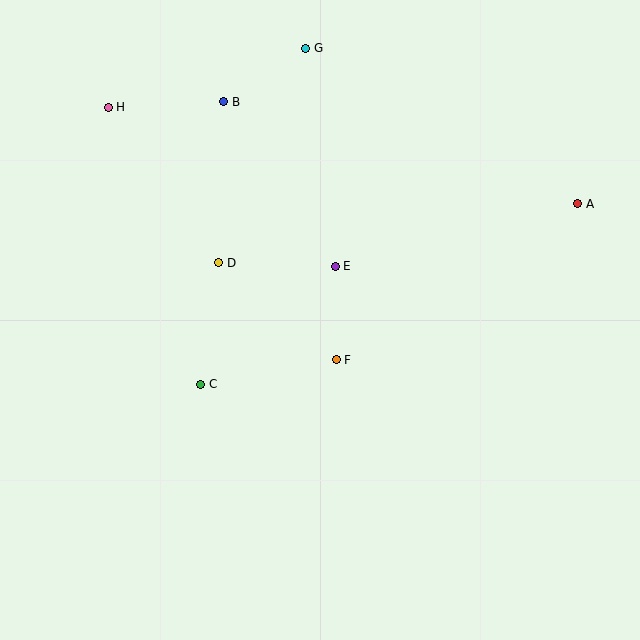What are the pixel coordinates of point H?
Point H is at (108, 107).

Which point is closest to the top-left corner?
Point H is closest to the top-left corner.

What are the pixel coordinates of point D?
Point D is at (219, 263).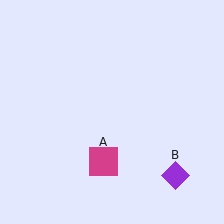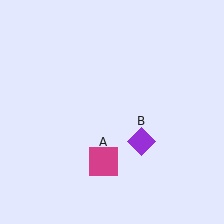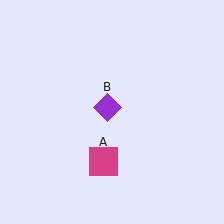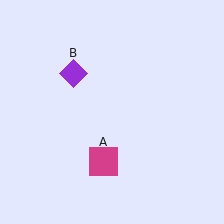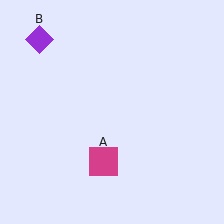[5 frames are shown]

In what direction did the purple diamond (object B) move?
The purple diamond (object B) moved up and to the left.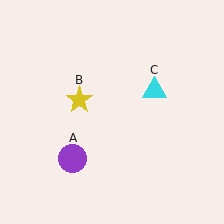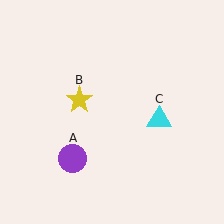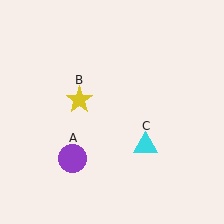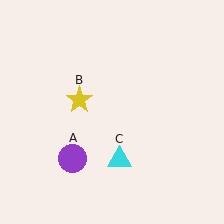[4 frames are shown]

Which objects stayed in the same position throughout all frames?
Purple circle (object A) and yellow star (object B) remained stationary.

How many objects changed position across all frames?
1 object changed position: cyan triangle (object C).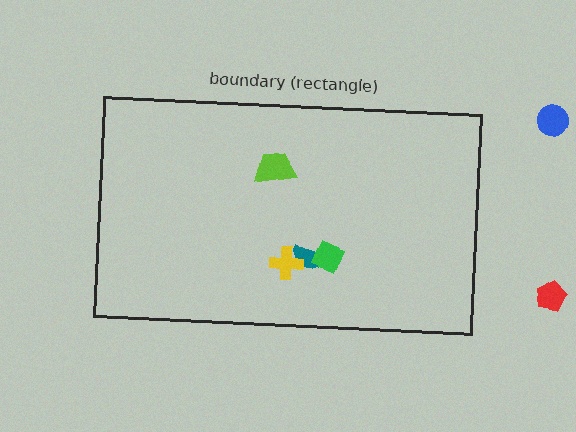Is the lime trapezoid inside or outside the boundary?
Inside.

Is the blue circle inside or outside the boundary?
Outside.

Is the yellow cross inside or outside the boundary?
Inside.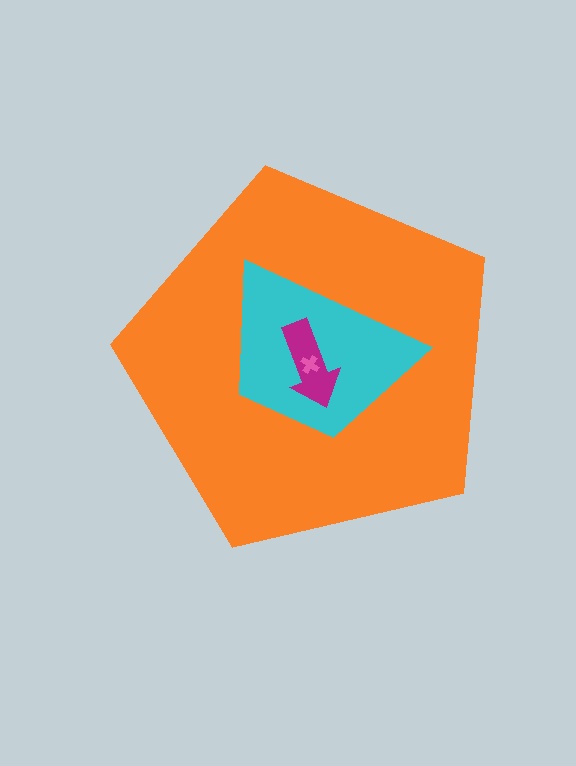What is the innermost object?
The pink cross.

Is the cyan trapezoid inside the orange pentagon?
Yes.